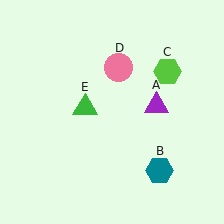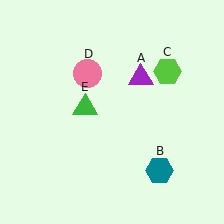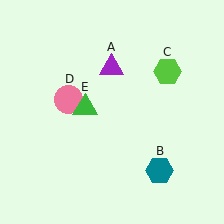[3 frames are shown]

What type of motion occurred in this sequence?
The purple triangle (object A), pink circle (object D) rotated counterclockwise around the center of the scene.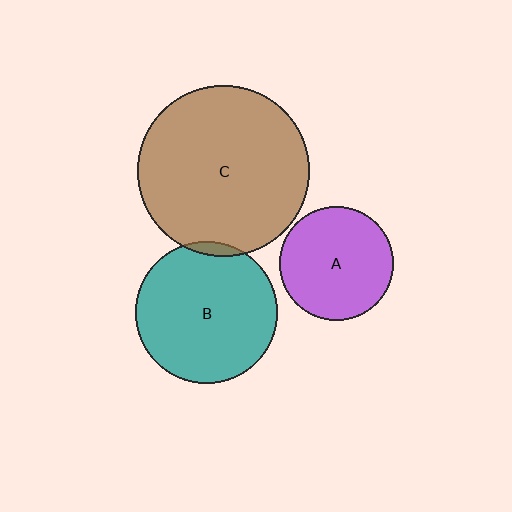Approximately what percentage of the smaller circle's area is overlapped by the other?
Approximately 5%.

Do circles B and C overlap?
Yes.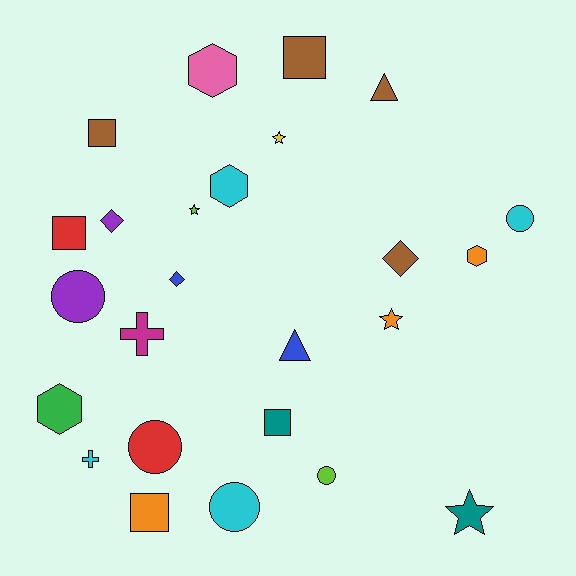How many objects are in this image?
There are 25 objects.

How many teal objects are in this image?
There are 2 teal objects.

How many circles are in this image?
There are 5 circles.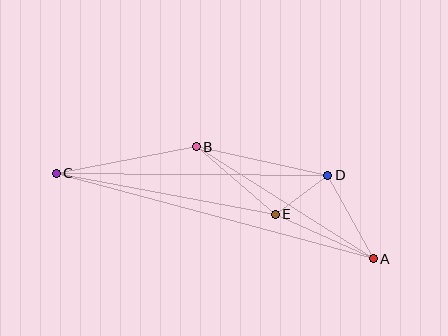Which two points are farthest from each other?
Points A and C are farthest from each other.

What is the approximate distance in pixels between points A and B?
The distance between A and B is approximately 209 pixels.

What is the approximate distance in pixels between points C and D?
The distance between C and D is approximately 271 pixels.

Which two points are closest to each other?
Points D and E are closest to each other.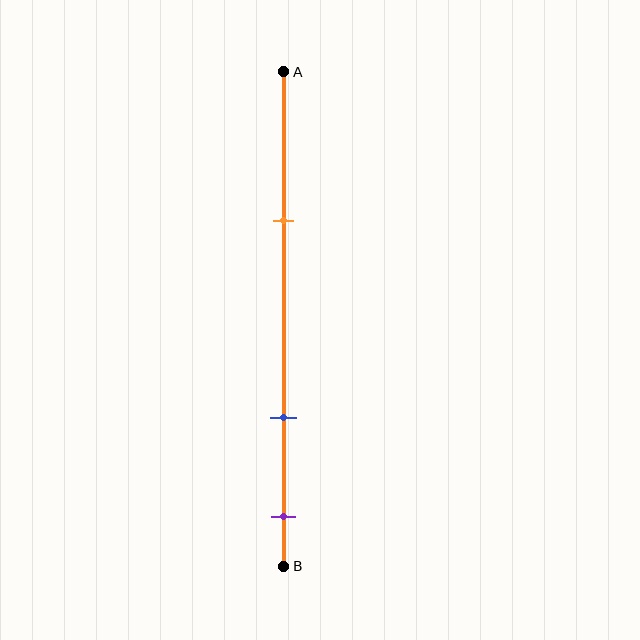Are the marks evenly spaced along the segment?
No, the marks are not evenly spaced.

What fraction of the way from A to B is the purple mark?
The purple mark is approximately 90% (0.9) of the way from A to B.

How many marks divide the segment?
There are 3 marks dividing the segment.